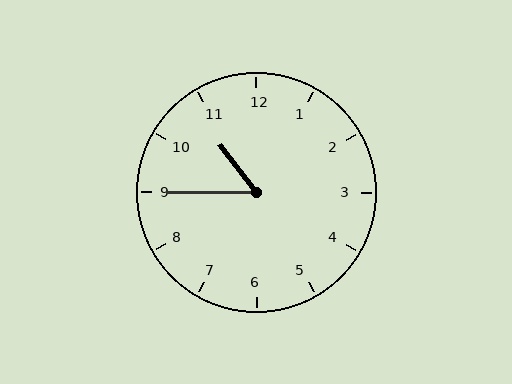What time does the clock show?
10:45.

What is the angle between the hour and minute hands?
Approximately 52 degrees.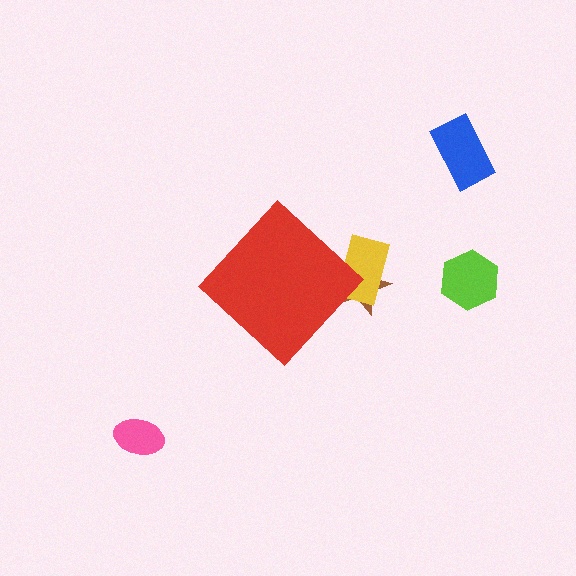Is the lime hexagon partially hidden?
No, the lime hexagon is fully visible.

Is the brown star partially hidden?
Yes, the brown star is partially hidden behind the red diamond.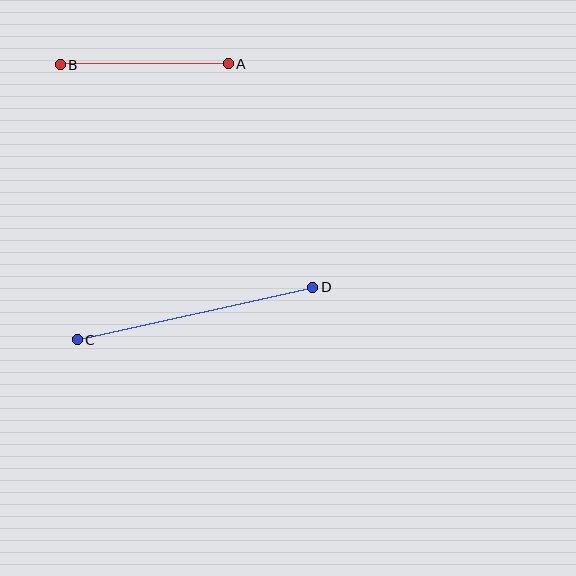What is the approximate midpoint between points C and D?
The midpoint is at approximately (195, 314) pixels.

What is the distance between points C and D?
The distance is approximately 242 pixels.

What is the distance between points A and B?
The distance is approximately 168 pixels.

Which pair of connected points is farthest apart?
Points C and D are farthest apart.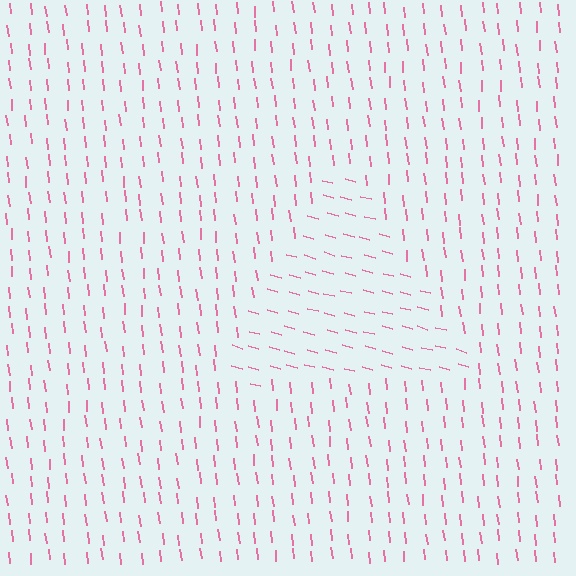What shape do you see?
I see a triangle.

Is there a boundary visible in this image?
Yes, there is a texture boundary formed by a change in line orientation.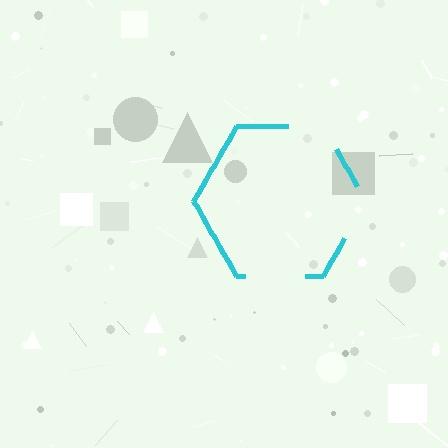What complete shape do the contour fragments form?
The contour fragments form a hexagon.